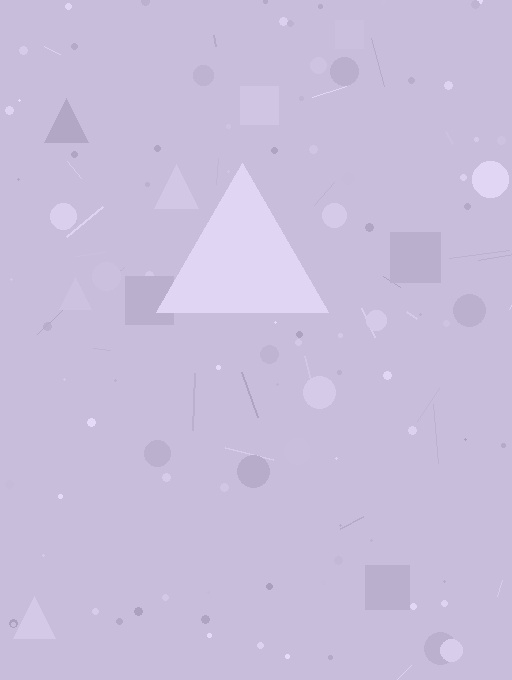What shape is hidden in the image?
A triangle is hidden in the image.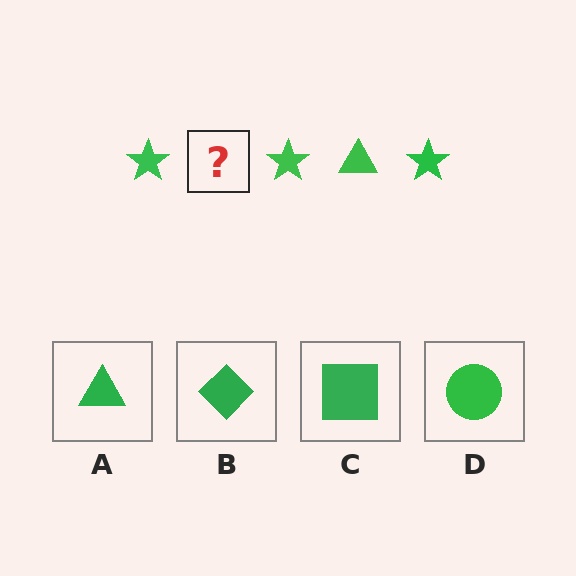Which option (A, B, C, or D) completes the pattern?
A.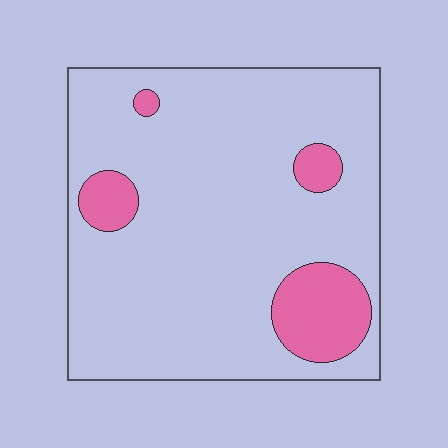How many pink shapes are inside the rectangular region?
4.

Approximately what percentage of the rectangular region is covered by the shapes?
Approximately 15%.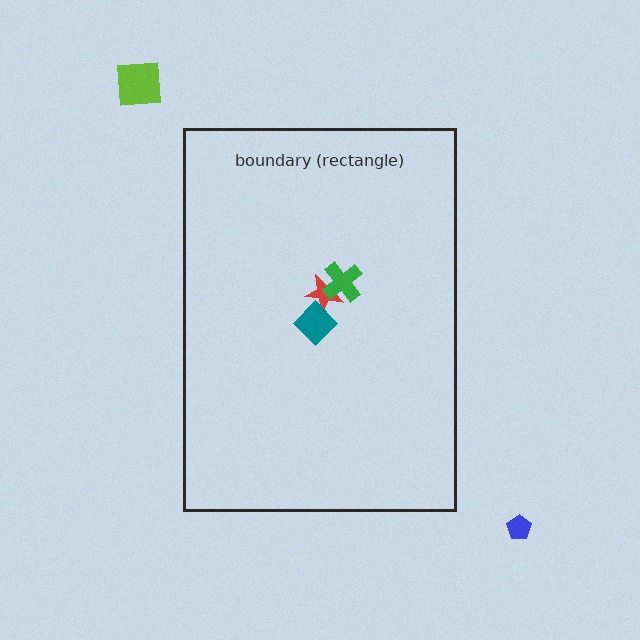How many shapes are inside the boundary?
3 inside, 2 outside.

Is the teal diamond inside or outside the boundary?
Inside.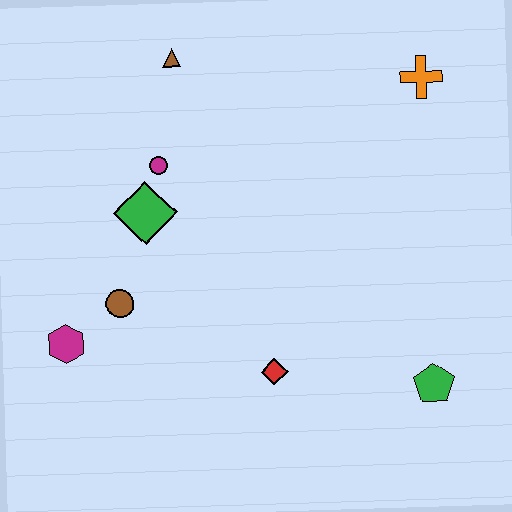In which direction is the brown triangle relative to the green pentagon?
The brown triangle is above the green pentagon.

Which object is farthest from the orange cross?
The magenta hexagon is farthest from the orange cross.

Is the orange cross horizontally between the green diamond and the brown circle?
No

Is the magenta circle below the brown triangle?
Yes